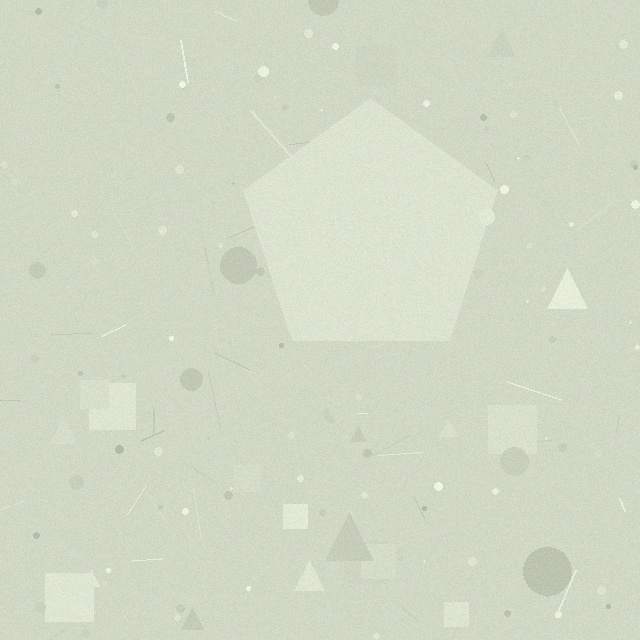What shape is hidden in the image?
A pentagon is hidden in the image.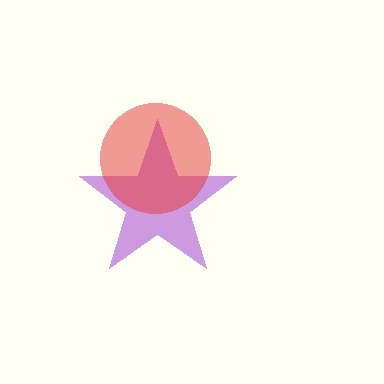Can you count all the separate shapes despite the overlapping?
Yes, there are 2 separate shapes.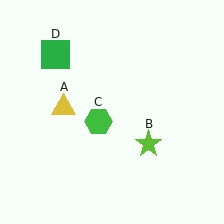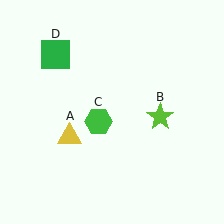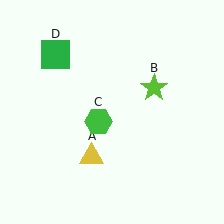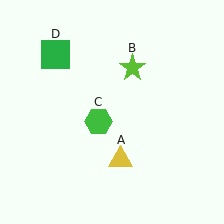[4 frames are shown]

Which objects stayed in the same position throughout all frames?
Green hexagon (object C) and green square (object D) remained stationary.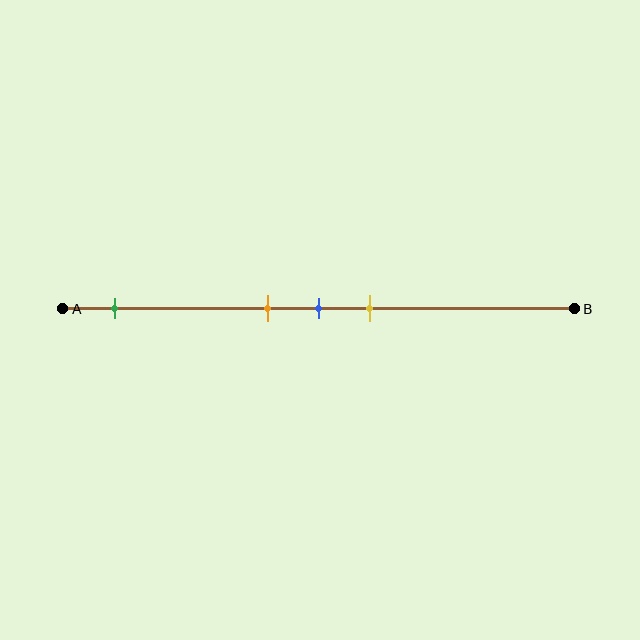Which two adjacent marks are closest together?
The orange and blue marks are the closest adjacent pair.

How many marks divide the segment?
There are 4 marks dividing the segment.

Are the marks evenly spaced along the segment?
No, the marks are not evenly spaced.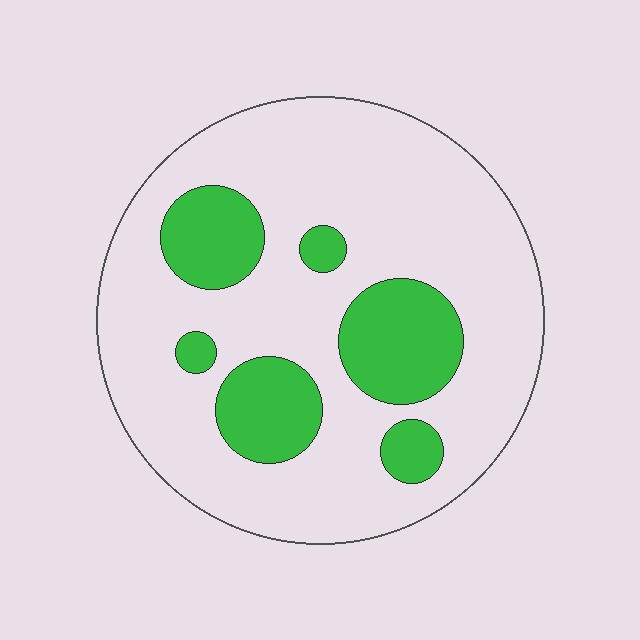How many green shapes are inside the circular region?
6.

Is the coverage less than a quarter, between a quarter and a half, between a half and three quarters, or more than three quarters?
Less than a quarter.